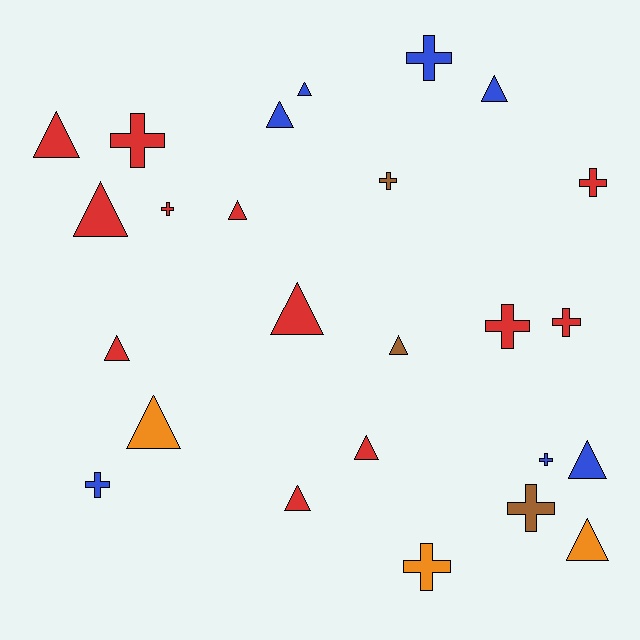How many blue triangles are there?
There are 4 blue triangles.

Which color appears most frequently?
Red, with 12 objects.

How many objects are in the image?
There are 25 objects.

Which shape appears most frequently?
Triangle, with 14 objects.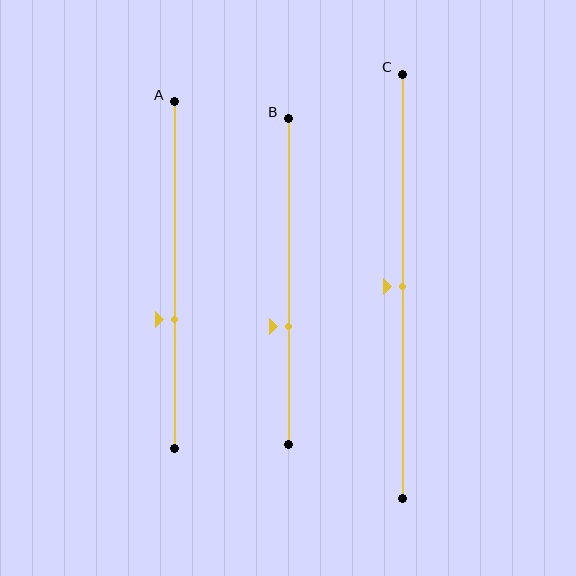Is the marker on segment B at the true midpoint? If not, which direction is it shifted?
No, the marker on segment B is shifted downward by about 14% of the segment length.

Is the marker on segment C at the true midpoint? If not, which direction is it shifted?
Yes, the marker on segment C is at the true midpoint.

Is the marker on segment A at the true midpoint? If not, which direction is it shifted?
No, the marker on segment A is shifted downward by about 13% of the segment length.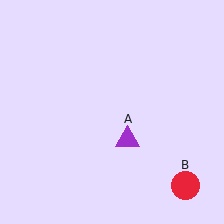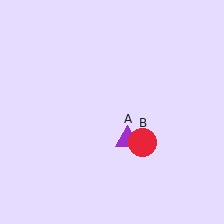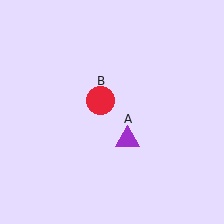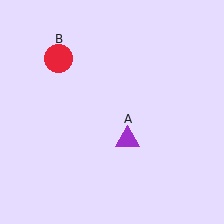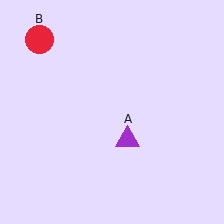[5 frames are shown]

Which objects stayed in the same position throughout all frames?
Purple triangle (object A) remained stationary.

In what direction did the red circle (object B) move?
The red circle (object B) moved up and to the left.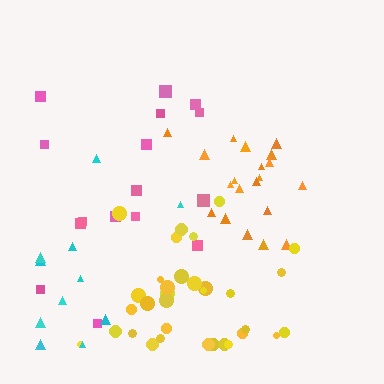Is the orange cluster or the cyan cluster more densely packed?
Orange.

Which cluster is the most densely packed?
Orange.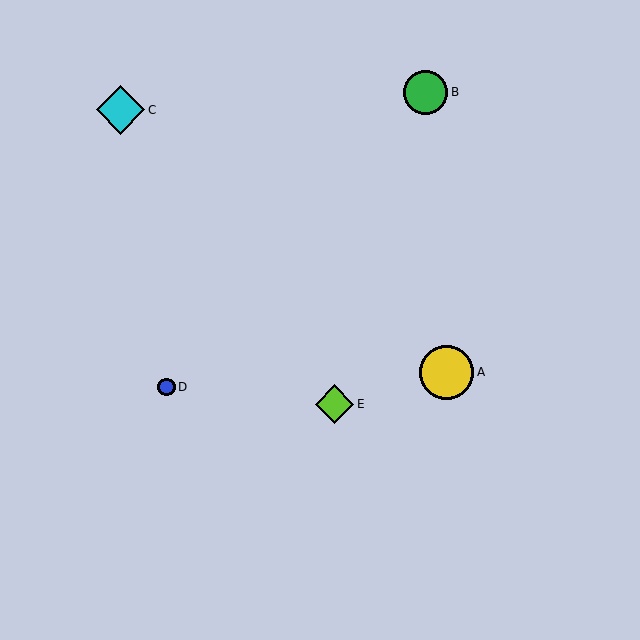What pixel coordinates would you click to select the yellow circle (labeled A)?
Click at (447, 372) to select the yellow circle A.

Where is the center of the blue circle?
The center of the blue circle is at (167, 387).